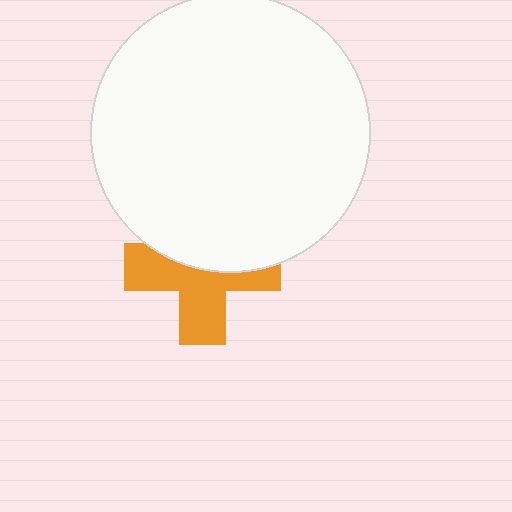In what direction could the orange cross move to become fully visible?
The orange cross could move down. That would shift it out from behind the white circle entirely.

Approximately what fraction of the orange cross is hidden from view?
Roughly 44% of the orange cross is hidden behind the white circle.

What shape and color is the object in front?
The object in front is a white circle.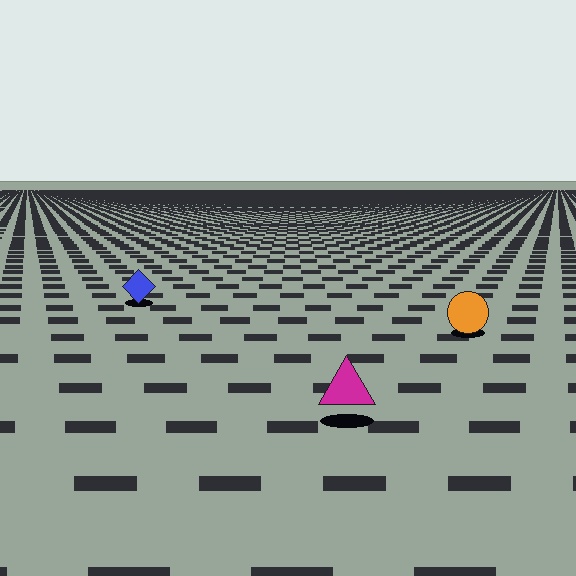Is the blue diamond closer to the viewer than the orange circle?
No. The orange circle is closer — you can tell from the texture gradient: the ground texture is coarser near it.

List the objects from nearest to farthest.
From nearest to farthest: the magenta triangle, the orange circle, the blue diamond.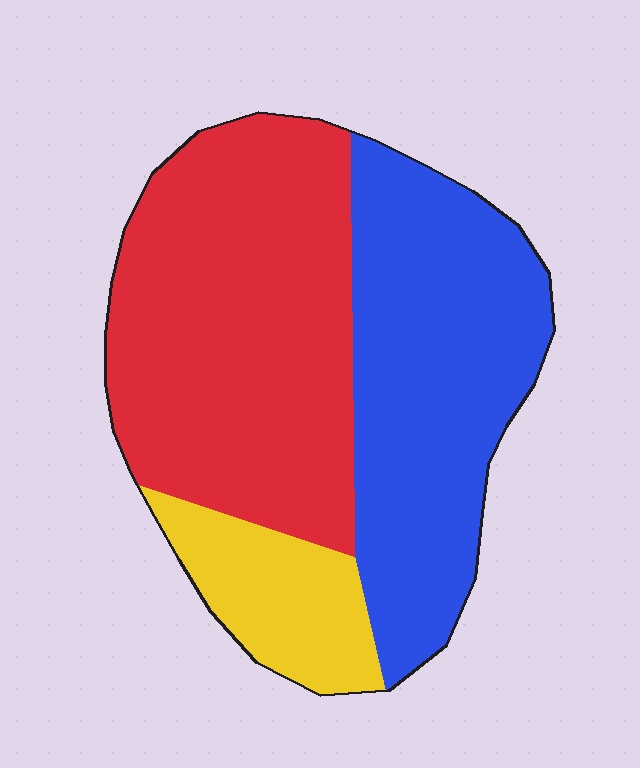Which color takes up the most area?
Red, at roughly 45%.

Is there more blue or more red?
Red.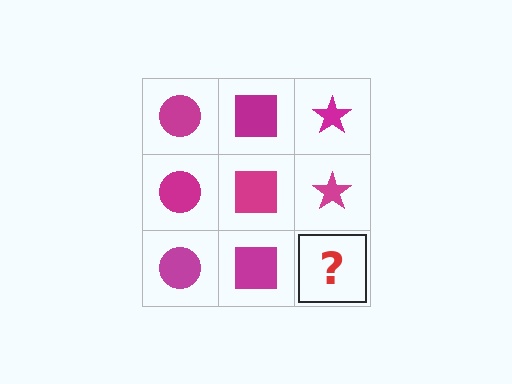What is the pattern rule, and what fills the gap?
The rule is that each column has a consistent shape. The gap should be filled with a magenta star.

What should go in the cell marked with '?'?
The missing cell should contain a magenta star.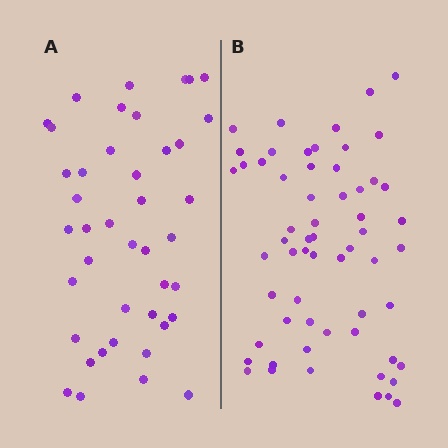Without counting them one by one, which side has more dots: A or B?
Region B (the right region) has more dots.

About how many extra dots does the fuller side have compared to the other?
Region B has approximately 20 more dots than region A.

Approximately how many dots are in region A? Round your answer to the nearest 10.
About 40 dots. (The exact count is 42, which rounds to 40.)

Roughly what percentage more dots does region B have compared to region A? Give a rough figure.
About 45% more.